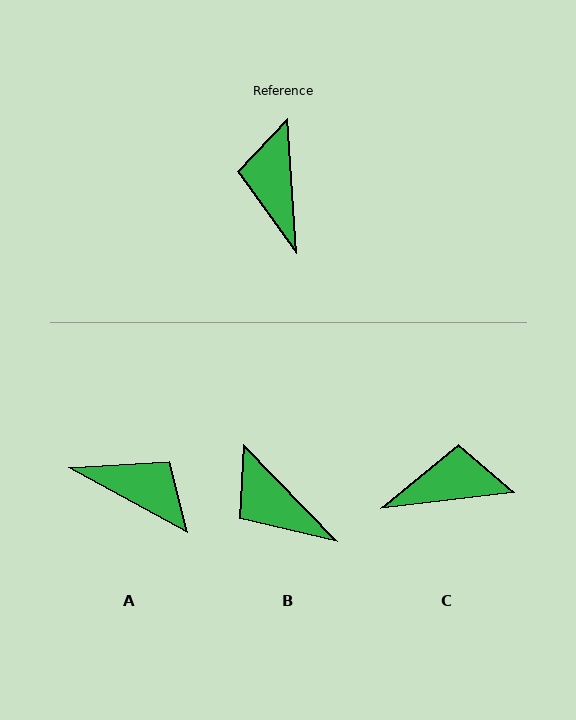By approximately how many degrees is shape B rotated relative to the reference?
Approximately 41 degrees counter-clockwise.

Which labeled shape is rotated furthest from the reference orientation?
A, about 122 degrees away.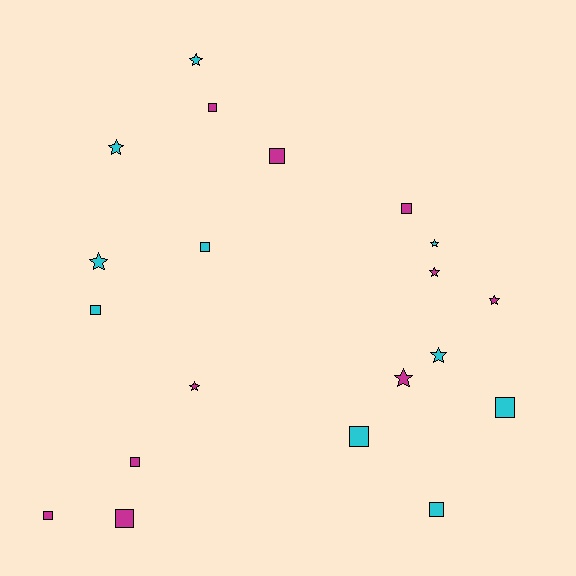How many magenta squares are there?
There are 6 magenta squares.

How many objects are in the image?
There are 20 objects.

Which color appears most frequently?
Cyan, with 10 objects.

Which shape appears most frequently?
Square, with 11 objects.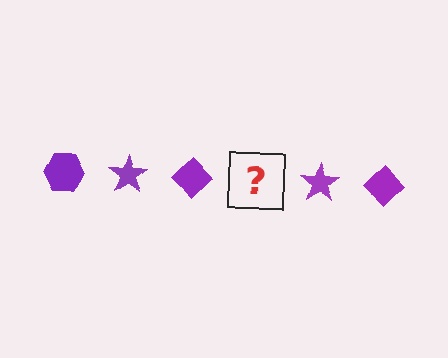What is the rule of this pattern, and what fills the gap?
The rule is that the pattern cycles through hexagon, star, diamond shapes in purple. The gap should be filled with a purple hexagon.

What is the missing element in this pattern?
The missing element is a purple hexagon.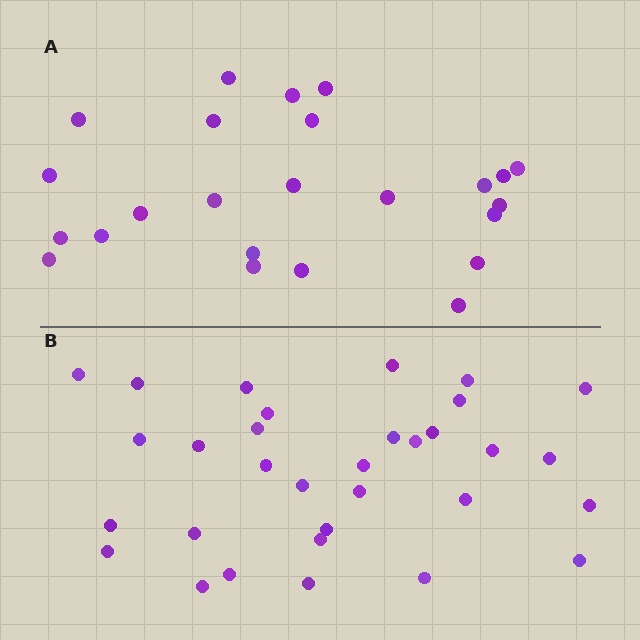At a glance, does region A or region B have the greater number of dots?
Region B (the bottom region) has more dots.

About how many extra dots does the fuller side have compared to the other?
Region B has roughly 8 or so more dots than region A.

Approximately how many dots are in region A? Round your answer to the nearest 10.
About 20 dots. (The exact count is 24, which rounds to 20.)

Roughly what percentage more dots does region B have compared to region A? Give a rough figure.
About 35% more.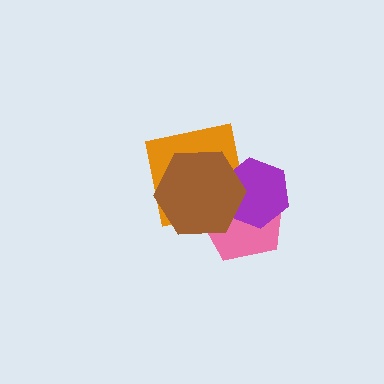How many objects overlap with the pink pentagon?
3 objects overlap with the pink pentagon.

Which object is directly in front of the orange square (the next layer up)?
The purple hexagon is directly in front of the orange square.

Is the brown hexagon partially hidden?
No, no other shape covers it.